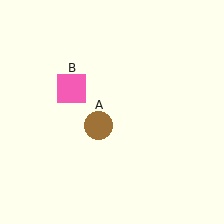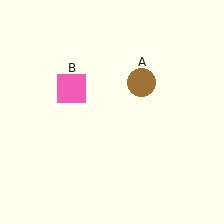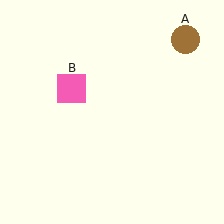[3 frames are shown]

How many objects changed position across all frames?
1 object changed position: brown circle (object A).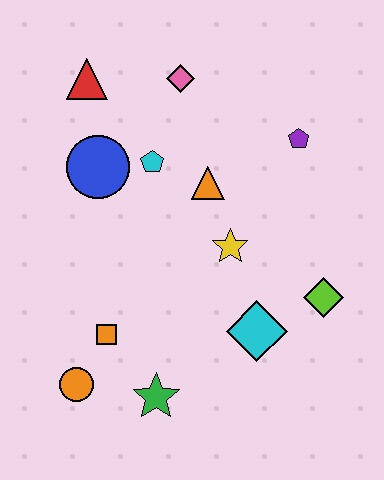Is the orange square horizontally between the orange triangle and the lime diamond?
No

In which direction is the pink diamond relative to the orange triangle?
The pink diamond is above the orange triangle.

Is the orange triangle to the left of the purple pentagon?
Yes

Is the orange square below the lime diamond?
Yes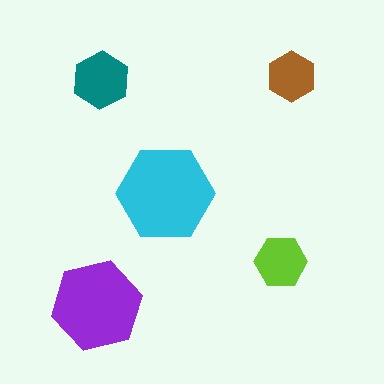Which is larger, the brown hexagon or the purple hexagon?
The purple one.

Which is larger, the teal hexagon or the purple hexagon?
The purple one.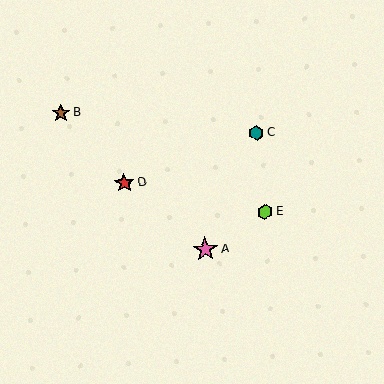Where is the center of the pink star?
The center of the pink star is at (205, 249).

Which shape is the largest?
The pink star (labeled A) is the largest.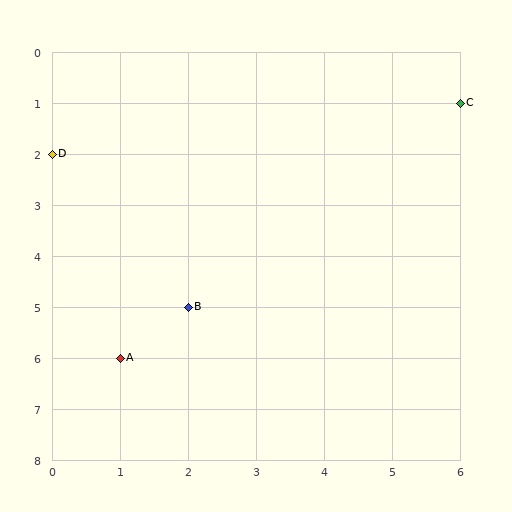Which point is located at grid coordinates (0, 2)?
Point D is at (0, 2).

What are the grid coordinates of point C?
Point C is at grid coordinates (6, 1).